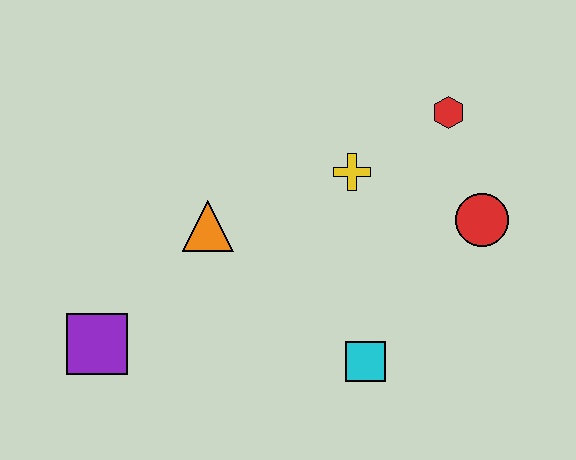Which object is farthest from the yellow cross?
The purple square is farthest from the yellow cross.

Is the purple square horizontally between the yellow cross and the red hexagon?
No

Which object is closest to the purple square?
The orange triangle is closest to the purple square.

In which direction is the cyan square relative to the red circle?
The cyan square is below the red circle.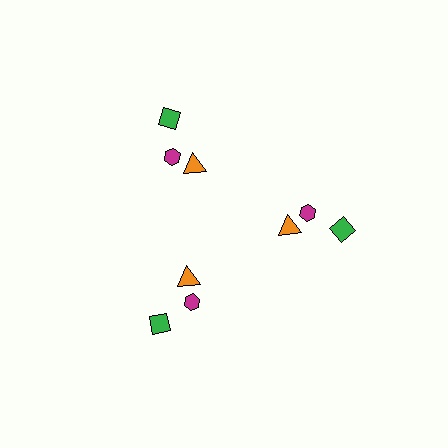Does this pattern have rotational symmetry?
Yes, this pattern has 3-fold rotational symmetry. It looks the same after rotating 120 degrees around the center.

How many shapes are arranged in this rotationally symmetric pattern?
There are 9 shapes, arranged in 3 groups of 3.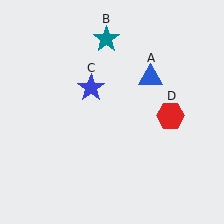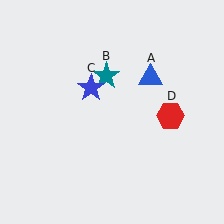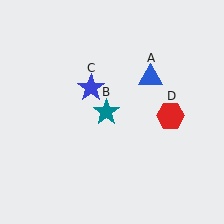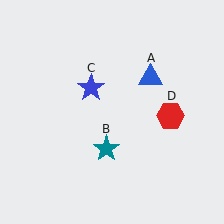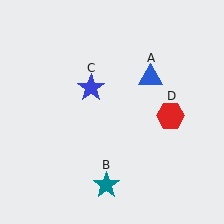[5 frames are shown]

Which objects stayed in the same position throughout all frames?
Blue triangle (object A) and blue star (object C) and red hexagon (object D) remained stationary.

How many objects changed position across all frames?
1 object changed position: teal star (object B).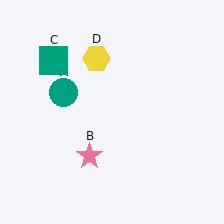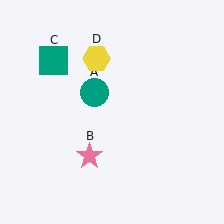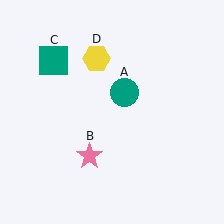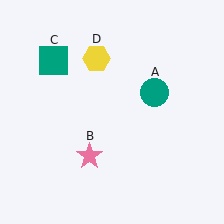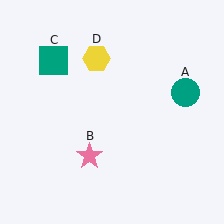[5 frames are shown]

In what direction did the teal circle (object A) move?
The teal circle (object A) moved right.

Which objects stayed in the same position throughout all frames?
Pink star (object B) and teal square (object C) and yellow hexagon (object D) remained stationary.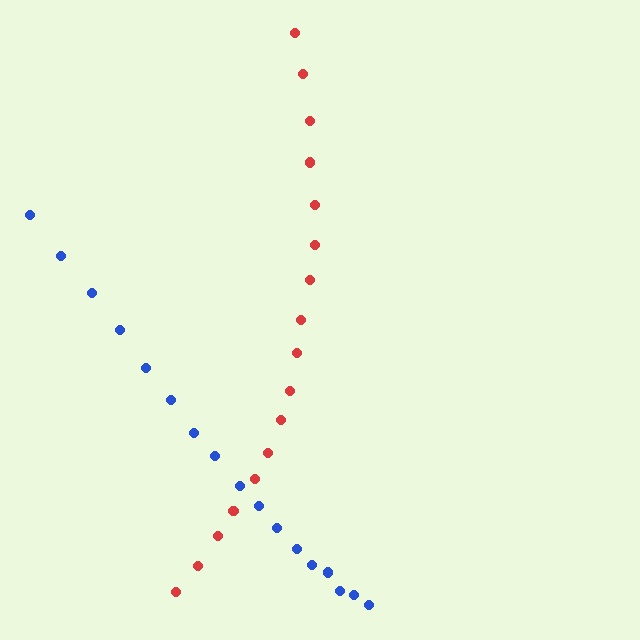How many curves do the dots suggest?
There are 2 distinct paths.